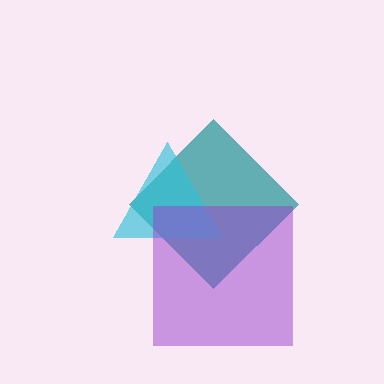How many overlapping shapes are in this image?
There are 3 overlapping shapes in the image.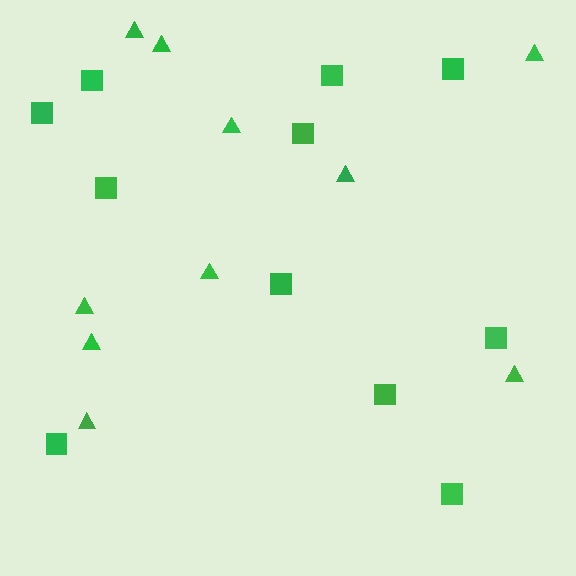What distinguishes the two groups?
There are 2 groups: one group of triangles (10) and one group of squares (11).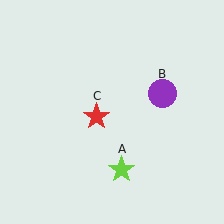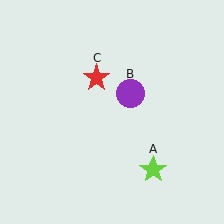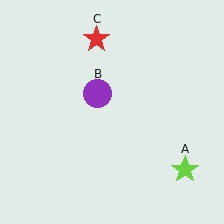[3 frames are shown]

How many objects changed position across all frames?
3 objects changed position: lime star (object A), purple circle (object B), red star (object C).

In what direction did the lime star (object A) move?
The lime star (object A) moved right.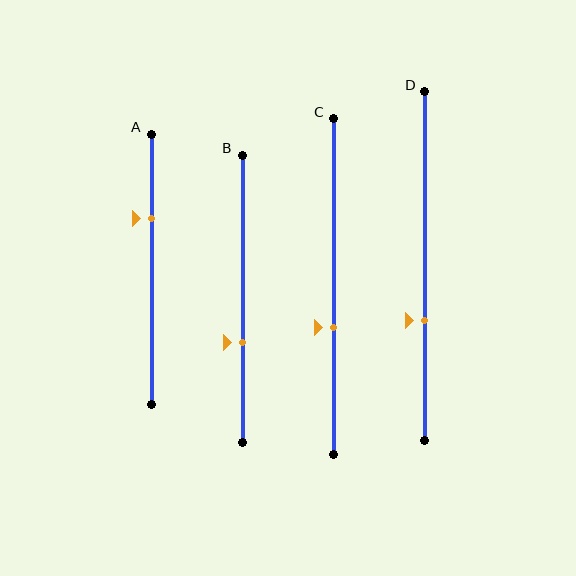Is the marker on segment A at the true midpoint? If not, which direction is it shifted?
No, the marker on segment A is shifted upward by about 19% of the segment length.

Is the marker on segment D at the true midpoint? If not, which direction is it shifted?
No, the marker on segment D is shifted downward by about 16% of the segment length.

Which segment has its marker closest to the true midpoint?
Segment C has its marker closest to the true midpoint.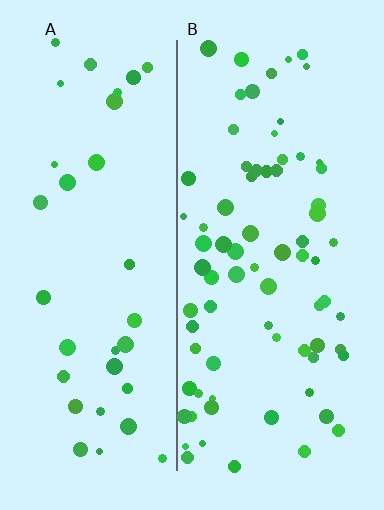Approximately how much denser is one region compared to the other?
Approximately 2.2× — region B over region A.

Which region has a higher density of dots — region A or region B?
B (the right).